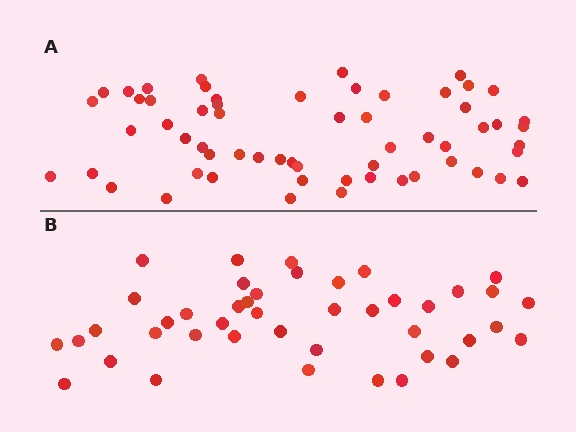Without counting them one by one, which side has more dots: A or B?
Region A (the top region) has more dots.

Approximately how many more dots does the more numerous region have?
Region A has approximately 15 more dots than region B.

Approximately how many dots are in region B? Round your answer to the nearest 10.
About 40 dots. (The exact count is 43, which rounds to 40.)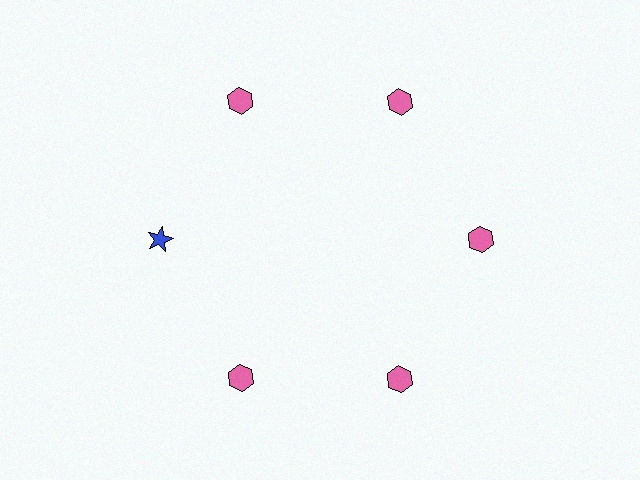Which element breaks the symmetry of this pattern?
The blue star at roughly the 9 o'clock position breaks the symmetry. All other shapes are pink hexagons.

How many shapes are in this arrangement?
There are 6 shapes arranged in a ring pattern.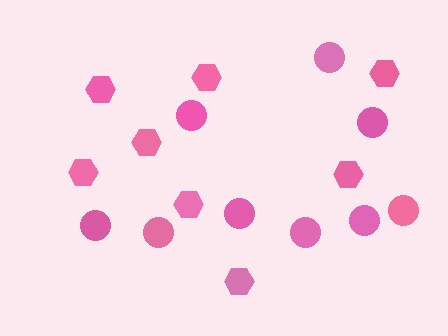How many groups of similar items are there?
There are 2 groups: one group of hexagons (8) and one group of circles (9).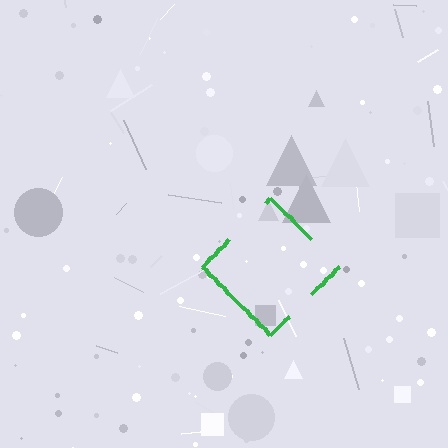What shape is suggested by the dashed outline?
The dashed outline suggests a diamond.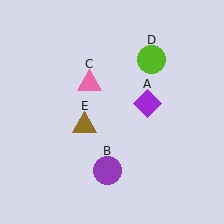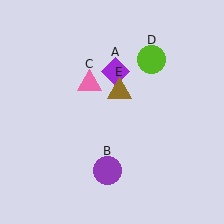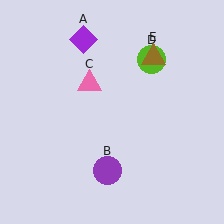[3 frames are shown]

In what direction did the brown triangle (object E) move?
The brown triangle (object E) moved up and to the right.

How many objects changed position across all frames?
2 objects changed position: purple diamond (object A), brown triangle (object E).